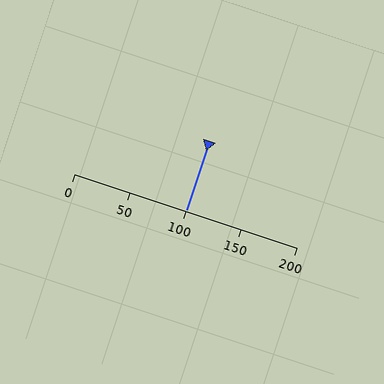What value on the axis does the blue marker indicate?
The marker indicates approximately 100.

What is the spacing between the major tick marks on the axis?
The major ticks are spaced 50 apart.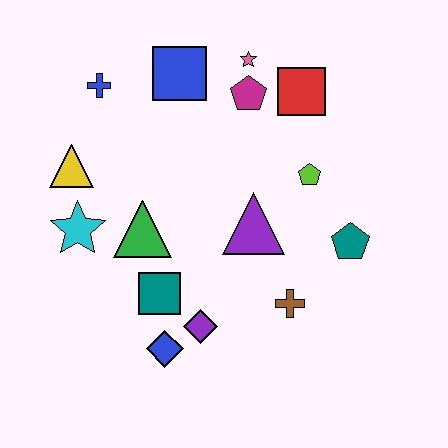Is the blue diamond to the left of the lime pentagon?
Yes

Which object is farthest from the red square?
The blue diamond is farthest from the red square.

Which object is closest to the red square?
The magenta pentagon is closest to the red square.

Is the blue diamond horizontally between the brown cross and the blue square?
No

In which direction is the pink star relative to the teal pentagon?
The pink star is above the teal pentagon.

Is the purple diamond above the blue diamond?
Yes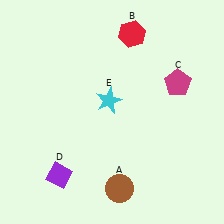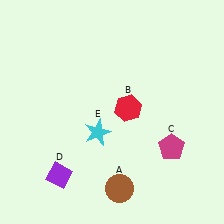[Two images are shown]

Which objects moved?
The objects that moved are: the red hexagon (B), the magenta pentagon (C), the cyan star (E).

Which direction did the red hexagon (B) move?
The red hexagon (B) moved down.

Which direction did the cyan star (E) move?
The cyan star (E) moved down.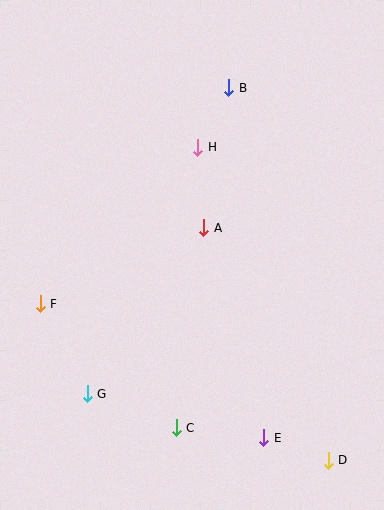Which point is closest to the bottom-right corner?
Point D is closest to the bottom-right corner.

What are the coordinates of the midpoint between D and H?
The midpoint between D and H is at (263, 304).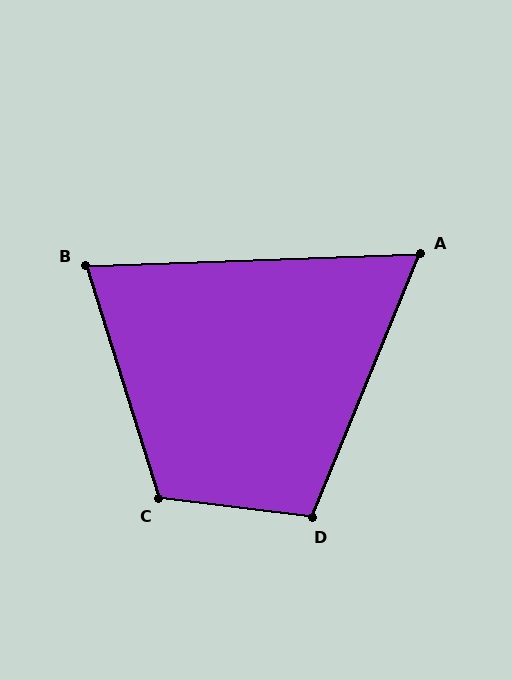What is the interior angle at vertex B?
Approximately 75 degrees (acute).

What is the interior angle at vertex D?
Approximately 105 degrees (obtuse).